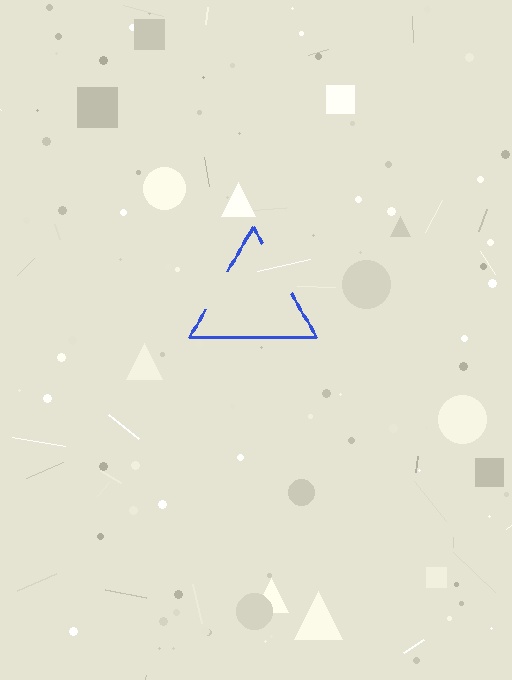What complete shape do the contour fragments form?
The contour fragments form a triangle.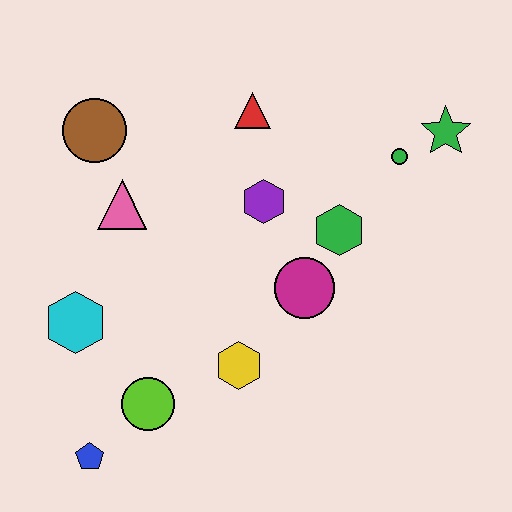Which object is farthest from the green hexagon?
The blue pentagon is farthest from the green hexagon.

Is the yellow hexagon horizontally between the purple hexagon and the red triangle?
No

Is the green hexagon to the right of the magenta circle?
Yes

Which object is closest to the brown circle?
The pink triangle is closest to the brown circle.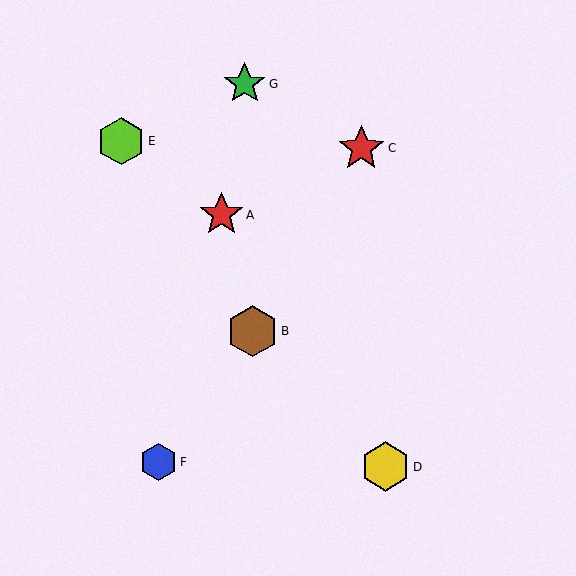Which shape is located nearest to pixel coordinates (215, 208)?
The red star (labeled A) at (222, 215) is nearest to that location.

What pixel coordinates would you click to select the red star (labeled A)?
Click at (222, 215) to select the red star A.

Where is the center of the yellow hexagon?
The center of the yellow hexagon is at (386, 467).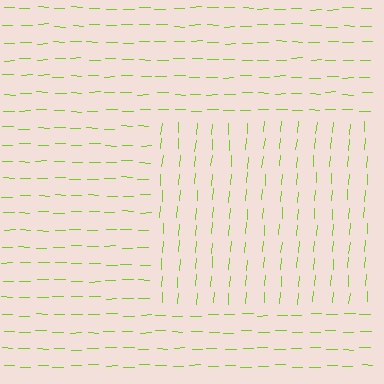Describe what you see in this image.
The image is filled with small lime line segments. A rectangle region in the image has lines oriented differently from the surrounding lines, creating a visible texture boundary.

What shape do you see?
I see a rectangle.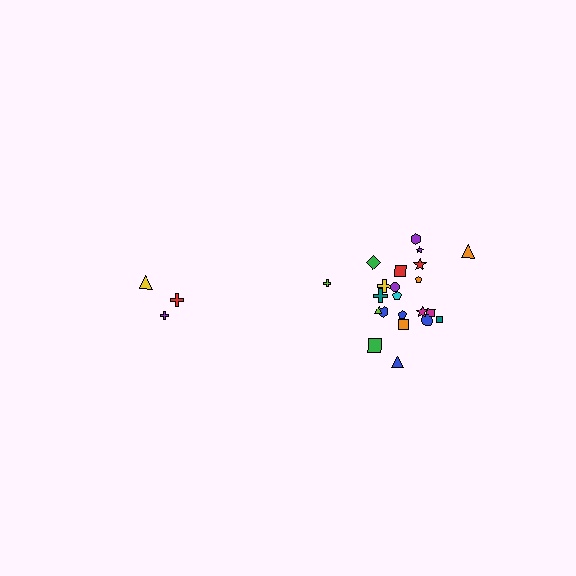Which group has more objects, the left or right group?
The right group.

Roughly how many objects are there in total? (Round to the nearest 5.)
Roughly 25 objects in total.